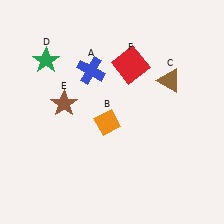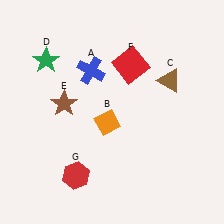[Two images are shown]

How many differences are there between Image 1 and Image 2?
There is 1 difference between the two images.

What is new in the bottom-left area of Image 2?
A red hexagon (G) was added in the bottom-left area of Image 2.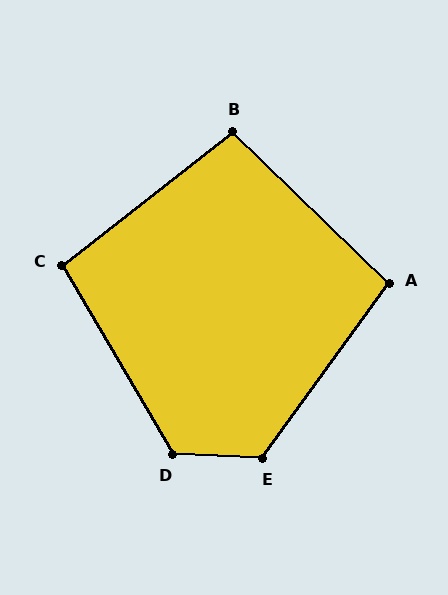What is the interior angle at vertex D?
Approximately 123 degrees (obtuse).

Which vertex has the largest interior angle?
E, at approximately 123 degrees.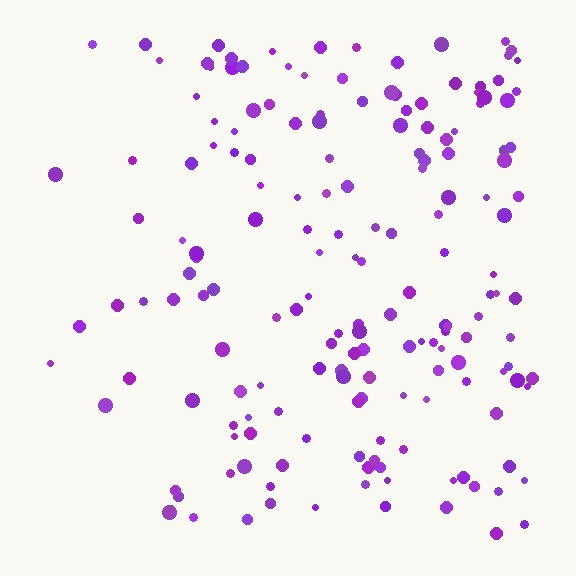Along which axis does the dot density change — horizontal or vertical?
Horizontal.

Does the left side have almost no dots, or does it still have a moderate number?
Still a moderate number, just noticeably fewer than the right.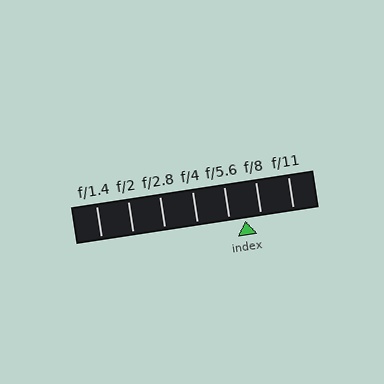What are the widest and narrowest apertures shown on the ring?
The widest aperture shown is f/1.4 and the narrowest is f/11.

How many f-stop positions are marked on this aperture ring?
There are 7 f-stop positions marked.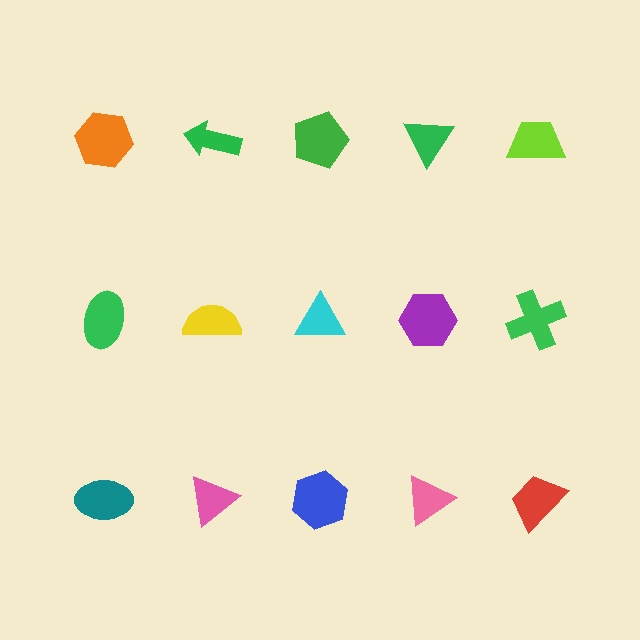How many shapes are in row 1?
5 shapes.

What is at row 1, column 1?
An orange hexagon.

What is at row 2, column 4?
A purple hexagon.